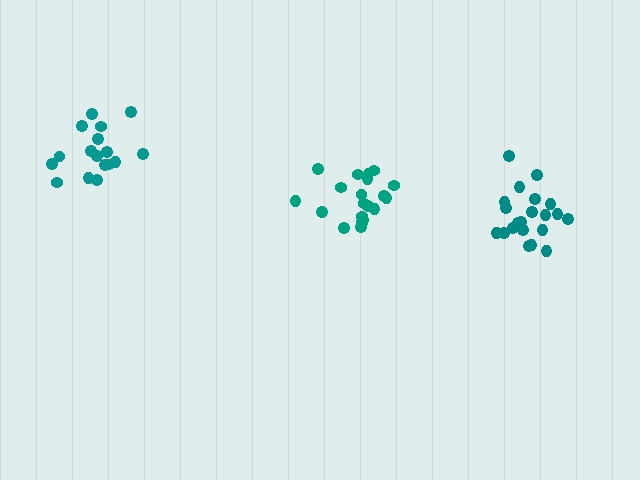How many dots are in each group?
Group 1: 21 dots, Group 2: 20 dots, Group 3: 17 dots (58 total).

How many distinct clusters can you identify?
There are 3 distinct clusters.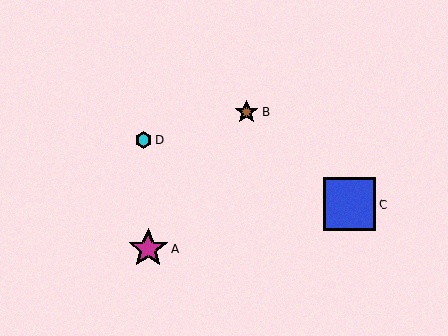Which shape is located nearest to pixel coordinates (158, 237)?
The magenta star (labeled A) at (148, 249) is nearest to that location.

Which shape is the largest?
The blue square (labeled C) is the largest.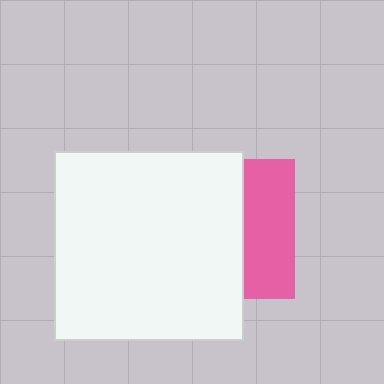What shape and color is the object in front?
The object in front is a white square.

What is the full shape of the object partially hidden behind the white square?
The partially hidden object is a pink square.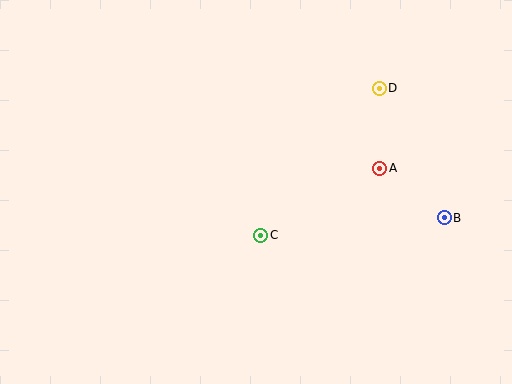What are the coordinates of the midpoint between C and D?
The midpoint between C and D is at (320, 162).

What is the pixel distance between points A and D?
The distance between A and D is 80 pixels.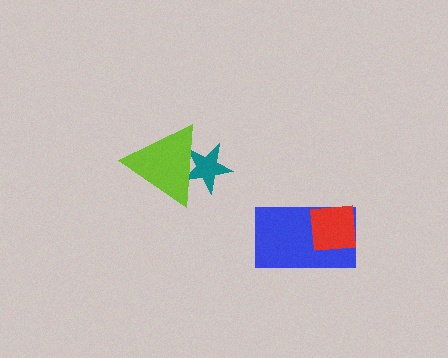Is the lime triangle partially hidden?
No, no other shape covers it.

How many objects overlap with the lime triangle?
1 object overlaps with the lime triangle.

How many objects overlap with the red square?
1 object overlaps with the red square.